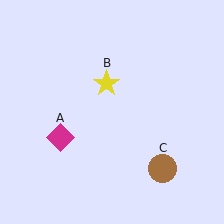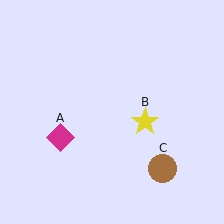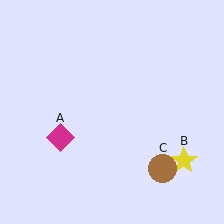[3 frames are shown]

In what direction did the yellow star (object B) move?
The yellow star (object B) moved down and to the right.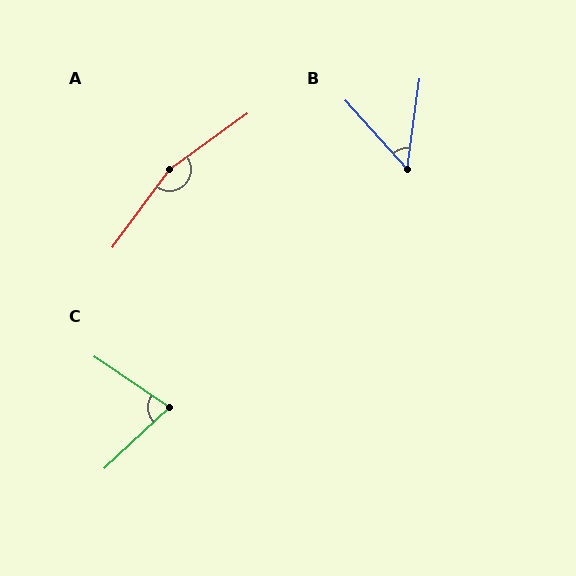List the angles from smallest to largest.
B (50°), C (77°), A (162°).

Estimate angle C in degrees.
Approximately 77 degrees.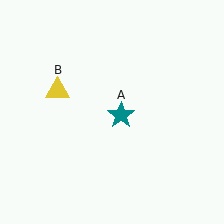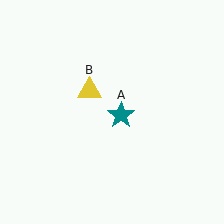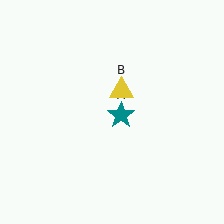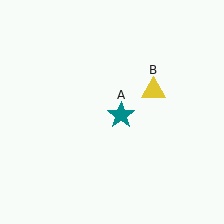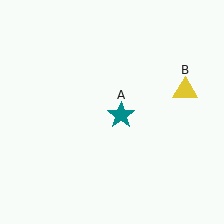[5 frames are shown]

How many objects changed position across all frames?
1 object changed position: yellow triangle (object B).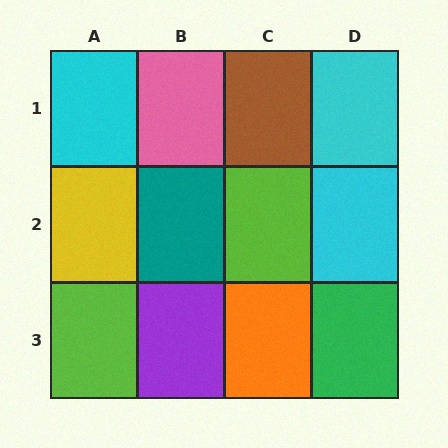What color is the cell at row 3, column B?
Purple.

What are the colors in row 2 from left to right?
Yellow, teal, lime, cyan.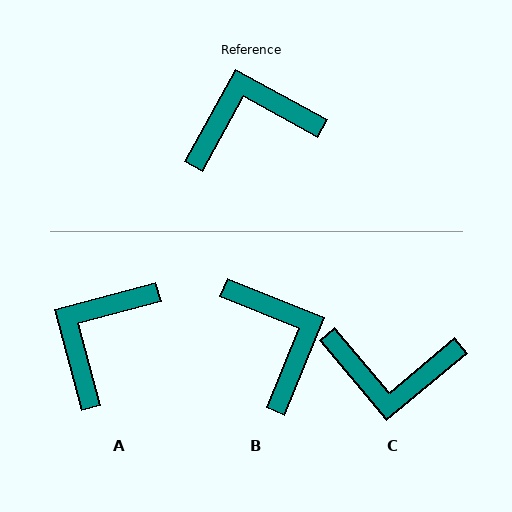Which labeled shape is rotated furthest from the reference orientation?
C, about 159 degrees away.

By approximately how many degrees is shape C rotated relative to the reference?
Approximately 159 degrees counter-clockwise.